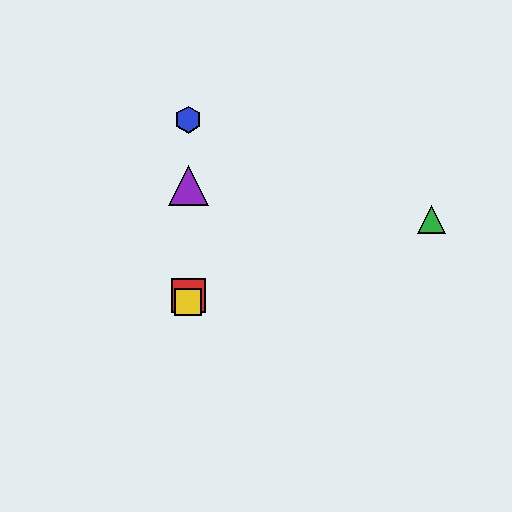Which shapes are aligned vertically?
The red square, the blue hexagon, the yellow square, the purple triangle are aligned vertically.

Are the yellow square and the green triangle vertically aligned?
No, the yellow square is at x≈188 and the green triangle is at x≈431.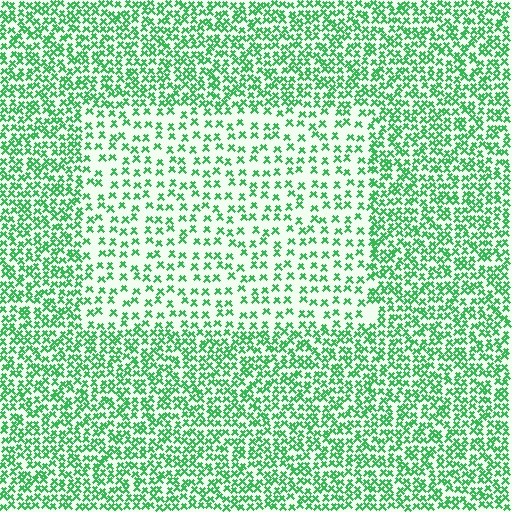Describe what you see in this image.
The image contains small green elements arranged at two different densities. A rectangle-shaped region is visible where the elements are less densely packed than the surrounding area.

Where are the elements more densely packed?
The elements are more densely packed outside the rectangle boundary.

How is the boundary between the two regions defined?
The boundary is defined by a change in element density (approximately 2.1x ratio). All elements are the same color, size, and shape.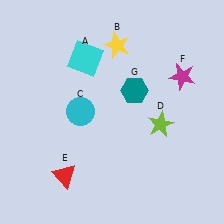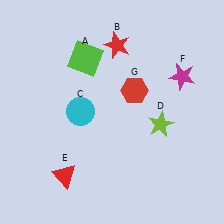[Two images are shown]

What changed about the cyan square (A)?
In Image 1, A is cyan. In Image 2, it changed to lime.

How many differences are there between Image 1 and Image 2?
There are 3 differences between the two images.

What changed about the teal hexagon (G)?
In Image 1, G is teal. In Image 2, it changed to red.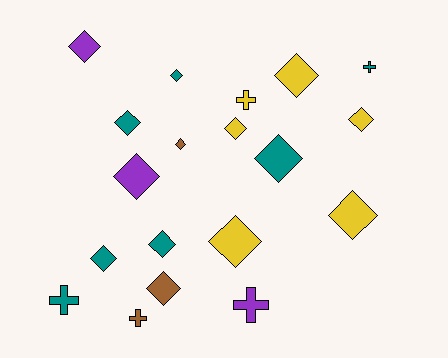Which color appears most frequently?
Teal, with 7 objects.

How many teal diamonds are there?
There are 5 teal diamonds.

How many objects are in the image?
There are 19 objects.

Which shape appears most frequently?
Diamond, with 14 objects.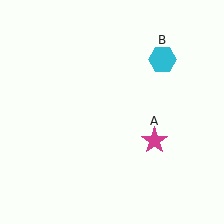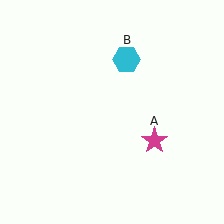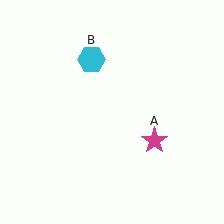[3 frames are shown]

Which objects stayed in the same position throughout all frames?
Magenta star (object A) remained stationary.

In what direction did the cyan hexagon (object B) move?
The cyan hexagon (object B) moved left.